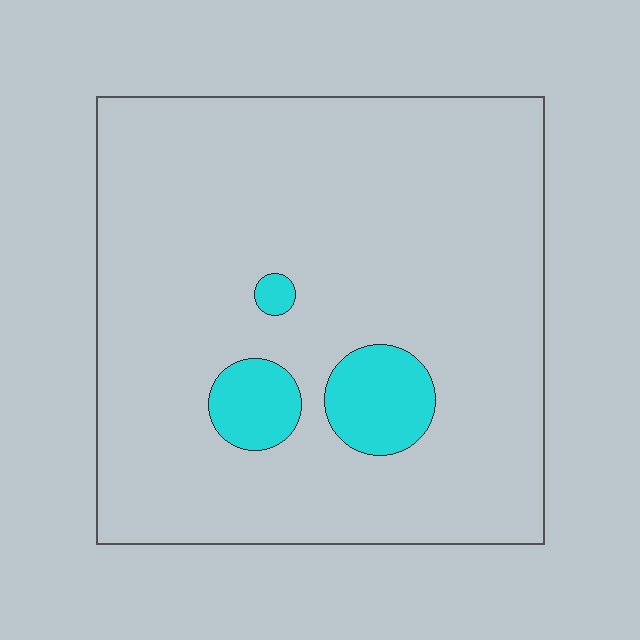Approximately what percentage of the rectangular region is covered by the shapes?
Approximately 10%.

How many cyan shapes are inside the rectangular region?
3.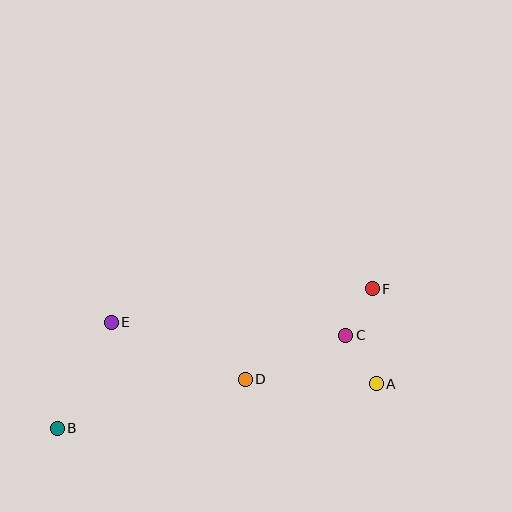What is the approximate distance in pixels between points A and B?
The distance between A and B is approximately 322 pixels.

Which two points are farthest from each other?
Points B and F are farthest from each other.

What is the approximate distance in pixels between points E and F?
The distance between E and F is approximately 263 pixels.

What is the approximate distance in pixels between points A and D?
The distance between A and D is approximately 131 pixels.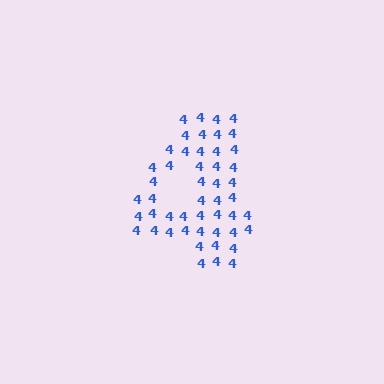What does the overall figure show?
The overall figure shows the digit 4.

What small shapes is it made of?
It is made of small digit 4's.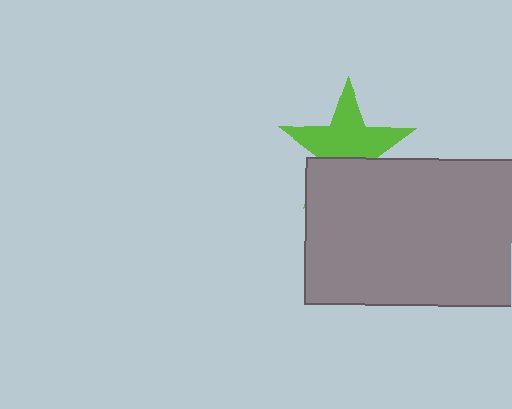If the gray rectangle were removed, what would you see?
You would see the complete lime star.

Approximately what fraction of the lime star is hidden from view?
Roughly 38% of the lime star is hidden behind the gray rectangle.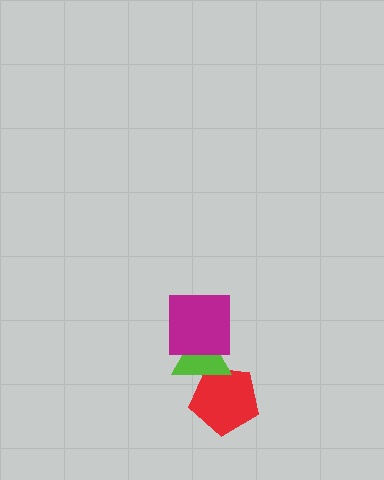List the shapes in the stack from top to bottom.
From top to bottom: the magenta square, the lime triangle, the red pentagon.